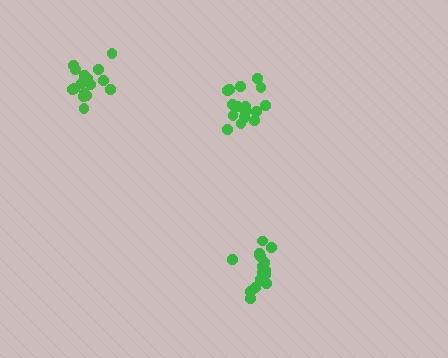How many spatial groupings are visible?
There are 3 spatial groupings.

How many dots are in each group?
Group 1: 16 dots, Group 2: 16 dots, Group 3: 18 dots (50 total).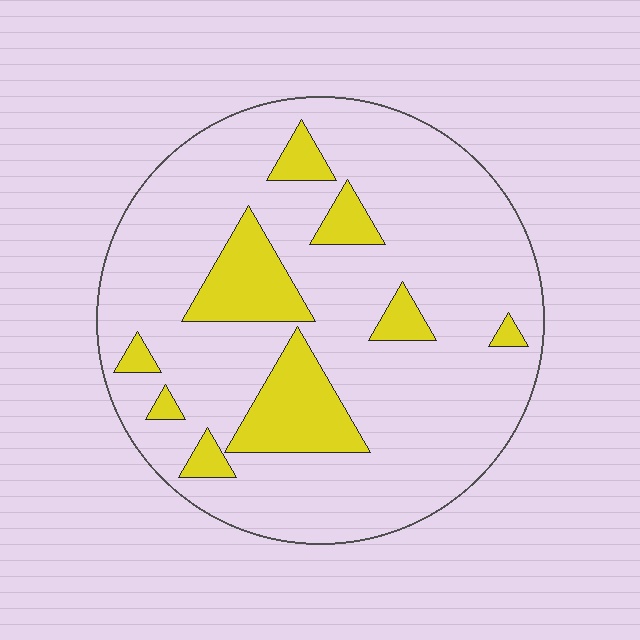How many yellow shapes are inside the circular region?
9.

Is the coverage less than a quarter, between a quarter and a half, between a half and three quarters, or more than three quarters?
Less than a quarter.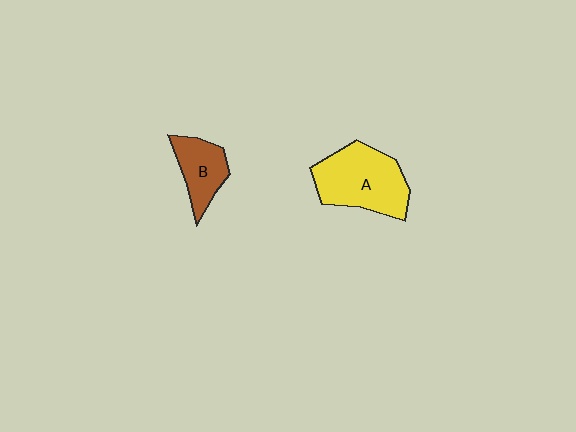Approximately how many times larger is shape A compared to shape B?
Approximately 1.8 times.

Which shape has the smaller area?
Shape B (brown).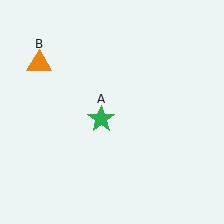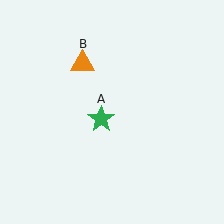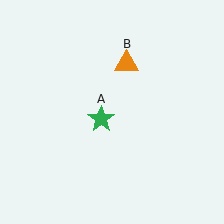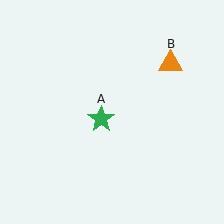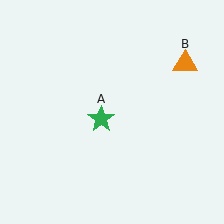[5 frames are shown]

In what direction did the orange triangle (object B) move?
The orange triangle (object B) moved right.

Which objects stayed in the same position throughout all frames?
Green star (object A) remained stationary.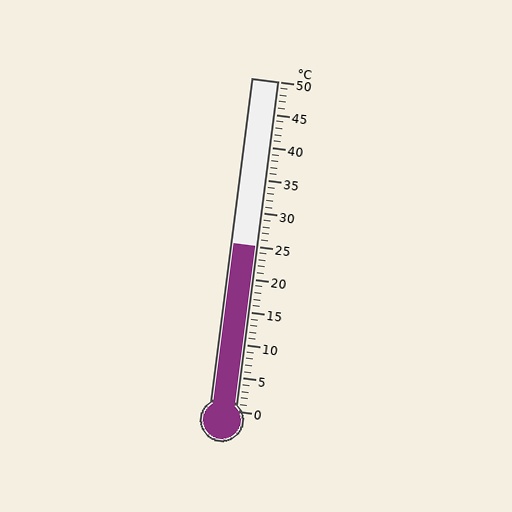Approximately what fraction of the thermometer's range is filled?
The thermometer is filled to approximately 50% of its range.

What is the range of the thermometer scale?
The thermometer scale ranges from 0°C to 50°C.